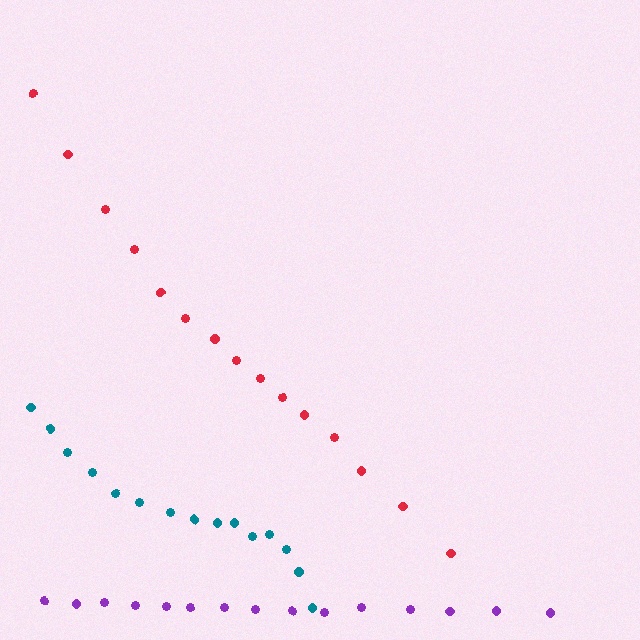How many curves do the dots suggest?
There are 3 distinct paths.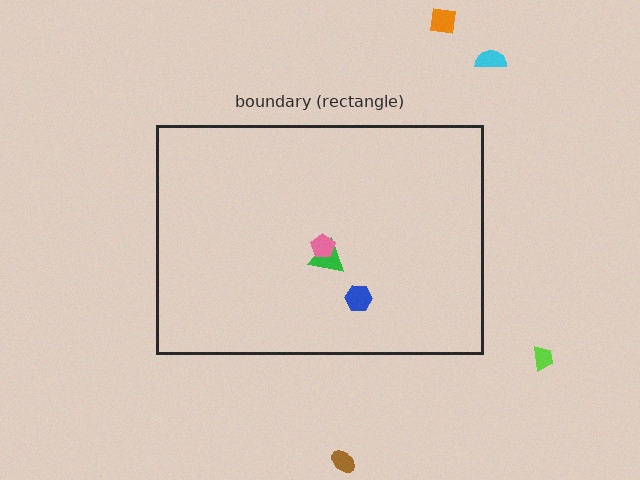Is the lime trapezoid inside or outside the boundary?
Outside.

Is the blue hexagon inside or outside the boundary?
Inside.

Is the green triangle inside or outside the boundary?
Inside.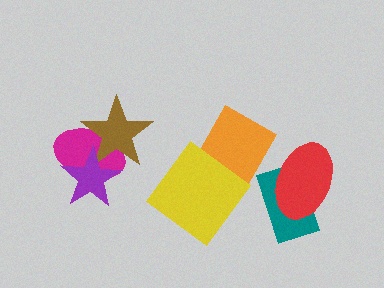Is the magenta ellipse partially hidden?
Yes, it is partially covered by another shape.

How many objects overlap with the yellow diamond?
1 object overlaps with the yellow diamond.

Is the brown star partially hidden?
Yes, it is partially covered by another shape.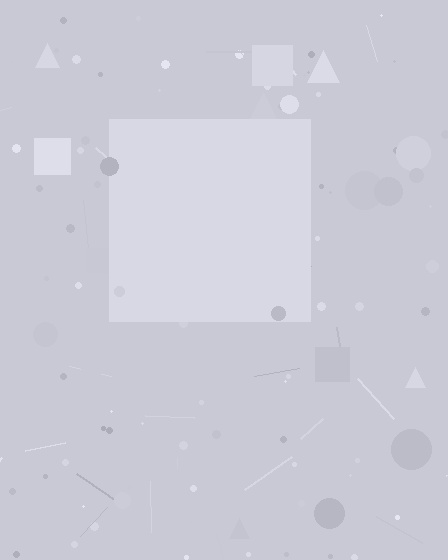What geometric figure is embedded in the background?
A square is embedded in the background.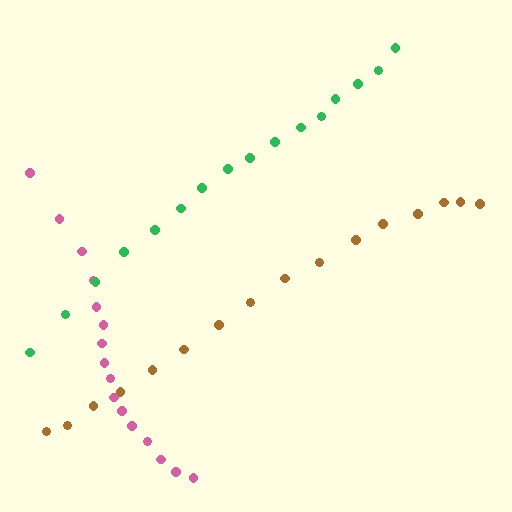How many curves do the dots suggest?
There are 3 distinct paths.